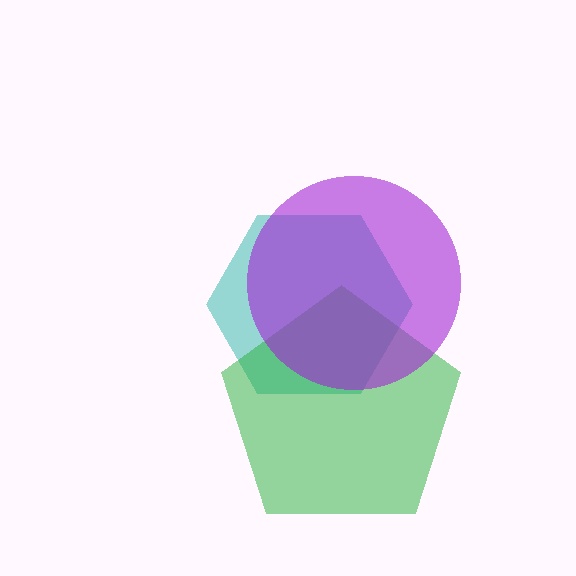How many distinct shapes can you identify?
There are 3 distinct shapes: a teal hexagon, a green pentagon, a purple circle.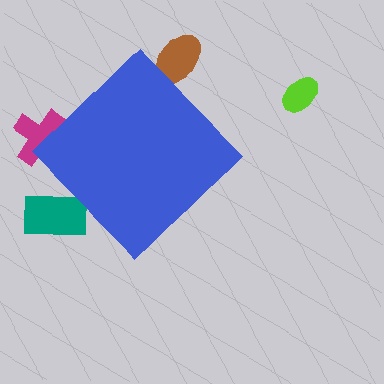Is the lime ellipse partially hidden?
No, the lime ellipse is fully visible.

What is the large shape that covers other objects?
A blue diamond.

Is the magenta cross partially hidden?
Yes, the magenta cross is partially hidden behind the blue diamond.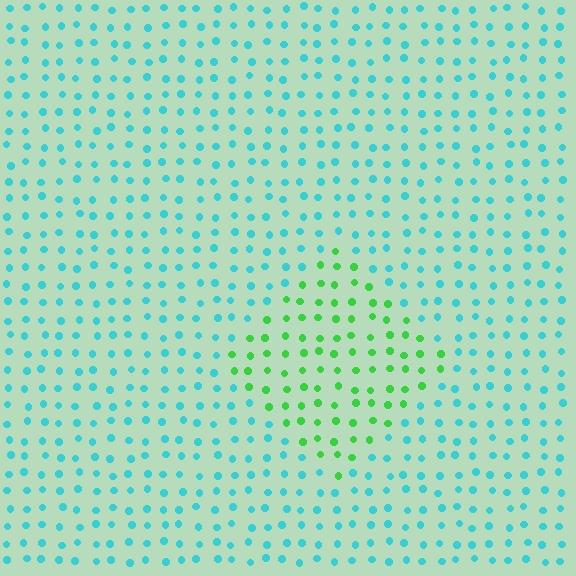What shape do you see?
I see a diamond.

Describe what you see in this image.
The image is filled with small cyan elements in a uniform arrangement. A diamond-shaped region is visible where the elements are tinted to a slightly different hue, forming a subtle color boundary.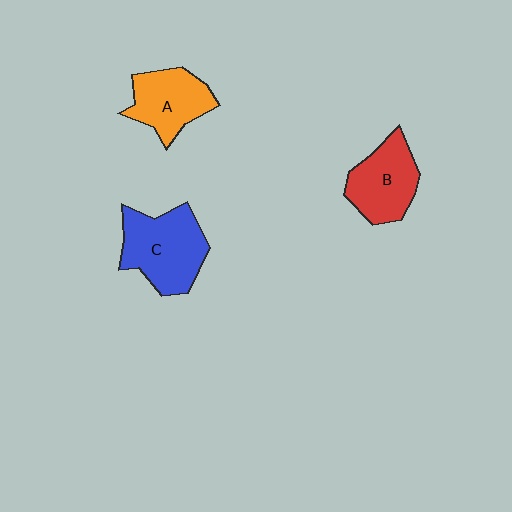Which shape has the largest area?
Shape C (blue).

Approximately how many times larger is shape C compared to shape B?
Approximately 1.3 times.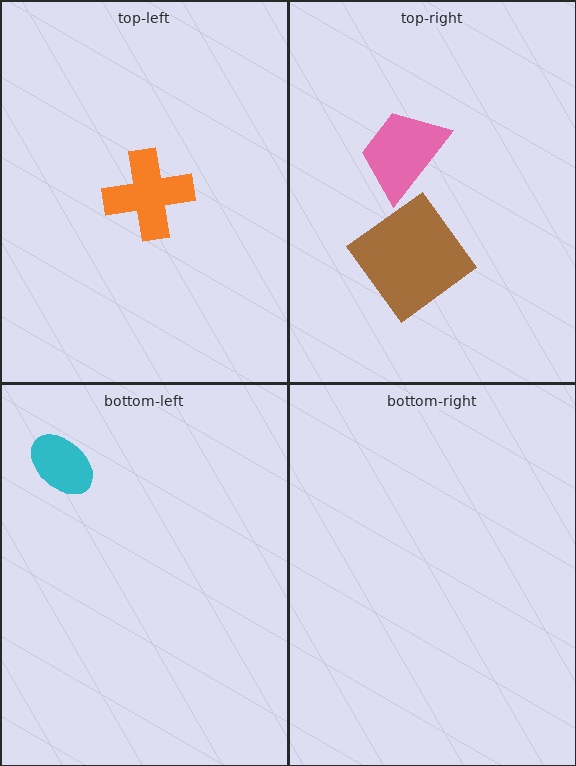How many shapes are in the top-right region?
2.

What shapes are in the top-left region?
The orange cross.